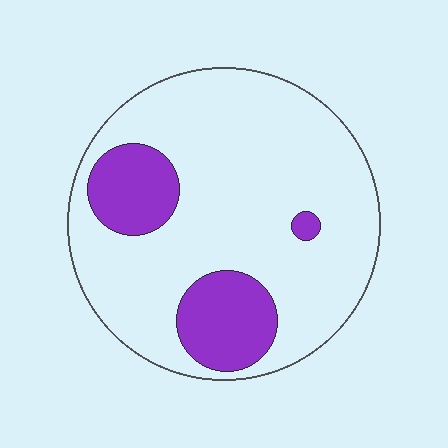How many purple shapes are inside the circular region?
3.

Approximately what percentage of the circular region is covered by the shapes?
Approximately 20%.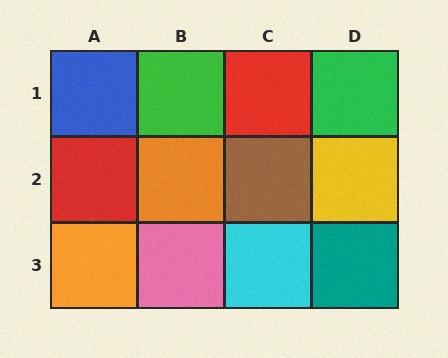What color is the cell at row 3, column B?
Pink.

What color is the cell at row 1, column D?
Green.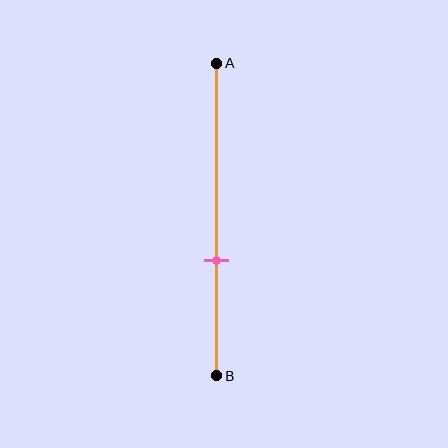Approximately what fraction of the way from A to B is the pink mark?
The pink mark is approximately 65% of the way from A to B.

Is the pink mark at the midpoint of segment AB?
No, the mark is at about 65% from A, not at the 50% midpoint.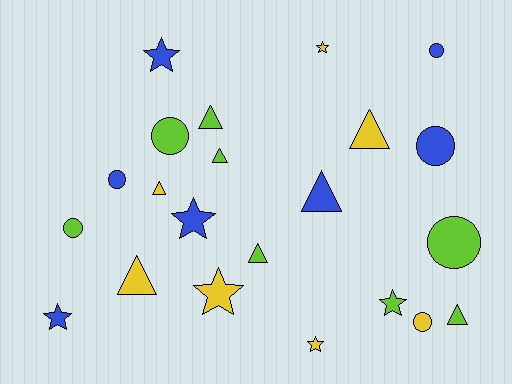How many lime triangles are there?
There are 4 lime triangles.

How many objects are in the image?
There are 22 objects.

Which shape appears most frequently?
Triangle, with 8 objects.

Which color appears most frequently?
Lime, with 8 objects.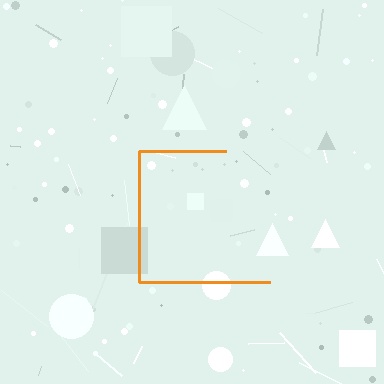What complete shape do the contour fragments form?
The contour fragments form a square.